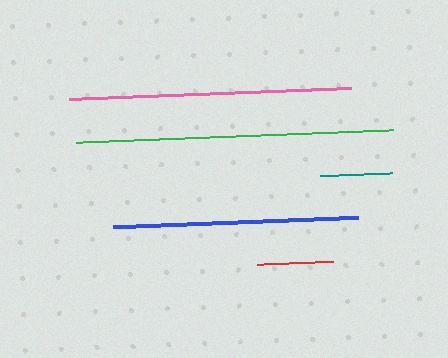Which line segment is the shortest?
The teal line is the shortest at approximately 72 pixels.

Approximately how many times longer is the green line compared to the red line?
The green line is approximately 4.2 times the length of the red line.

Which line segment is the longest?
The green line is the longest at approximately 317 pixels.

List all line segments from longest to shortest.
From longest to shortest: green, pink, blue, red, teal.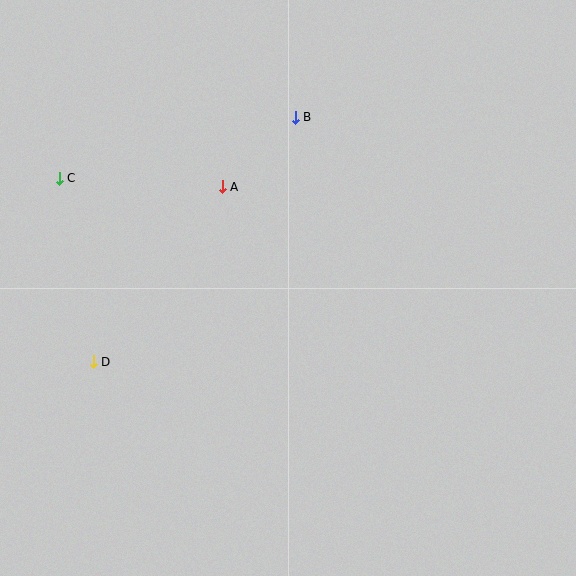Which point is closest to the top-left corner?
Point C is closest to the top-left corner.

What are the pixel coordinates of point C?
Point C is at (59, 178).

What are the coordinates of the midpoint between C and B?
The midpoint between C and B is at (177, 148).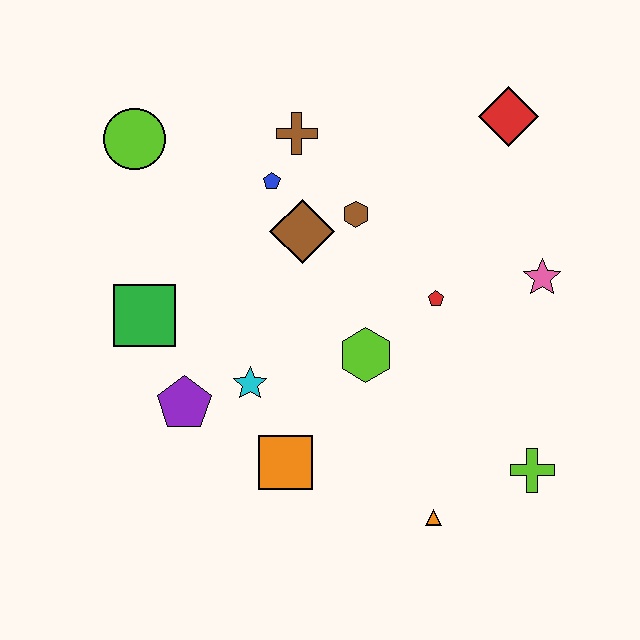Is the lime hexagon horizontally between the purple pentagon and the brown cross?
No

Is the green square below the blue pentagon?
Yes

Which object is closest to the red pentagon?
The lime hexagon is closest to the red pentagon.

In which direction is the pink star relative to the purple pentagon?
The pink star is to the right of the purple pentagon.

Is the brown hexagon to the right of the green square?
Yes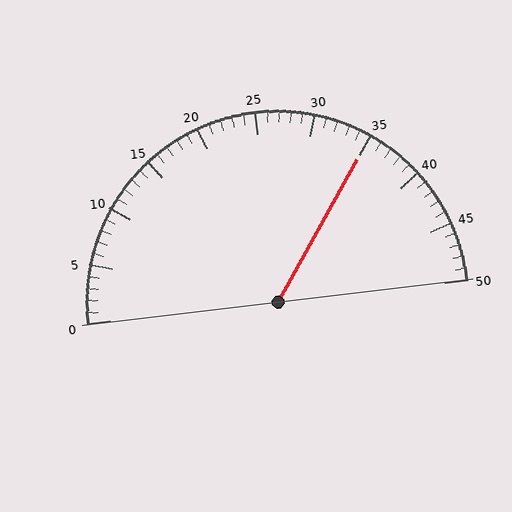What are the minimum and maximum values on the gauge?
The gauge ranges from 0 to 50.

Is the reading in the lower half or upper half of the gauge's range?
The reading is in the upper half of the range (0 to 50).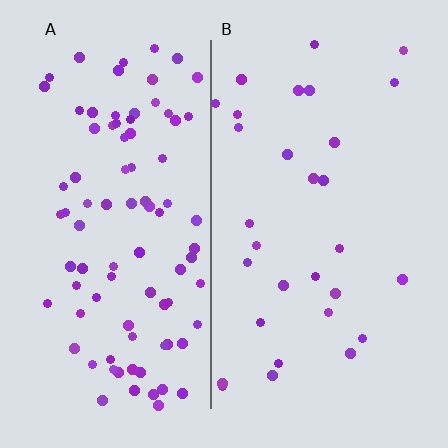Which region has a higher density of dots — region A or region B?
A (the left).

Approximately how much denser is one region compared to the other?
Approximately 3.0× — region A over region B.